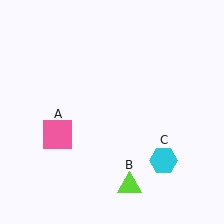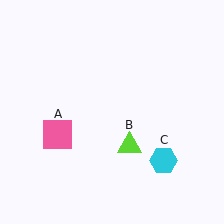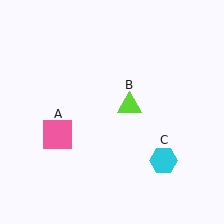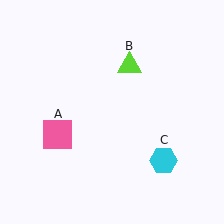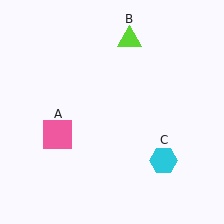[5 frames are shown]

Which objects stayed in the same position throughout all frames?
Pink square (object A) and cyan hexagon (object C) remained stationary.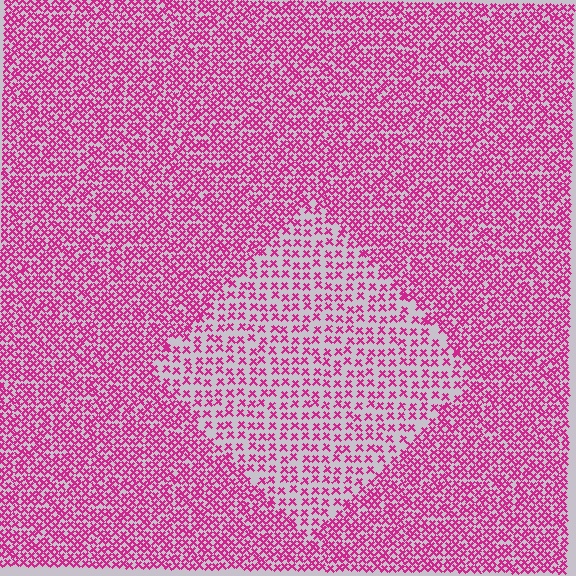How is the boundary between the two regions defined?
The boundary is defined by a change in element density (approximately 2.0x ratio). All elements are the same color, size, and shape.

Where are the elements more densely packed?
The elements are more densely packed outside the diamond boundary.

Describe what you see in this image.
The image contains small magenta elements arranged at two different densities. A diamond-shaped region is visible where the elements are less densely packed than the surrounding area.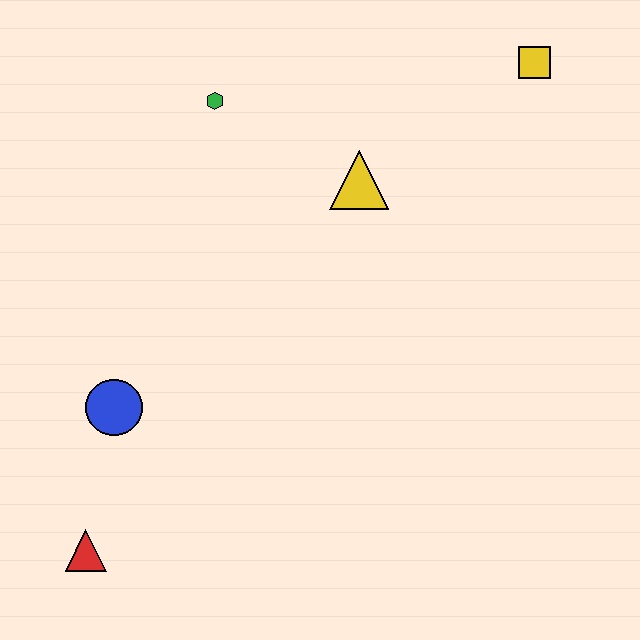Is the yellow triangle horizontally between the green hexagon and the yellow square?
Yes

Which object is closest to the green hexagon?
The yellow triangle is closest to the green hexagon.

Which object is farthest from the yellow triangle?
The red triangle is farthest from the yellow triangle.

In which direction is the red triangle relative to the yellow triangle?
The red triangle is below the yellow triangle.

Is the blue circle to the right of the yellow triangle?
No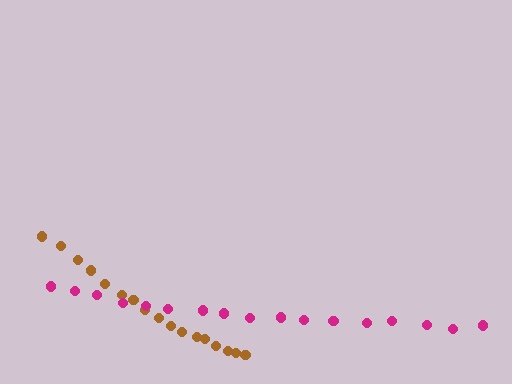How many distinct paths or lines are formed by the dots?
There are 2 distinct paths.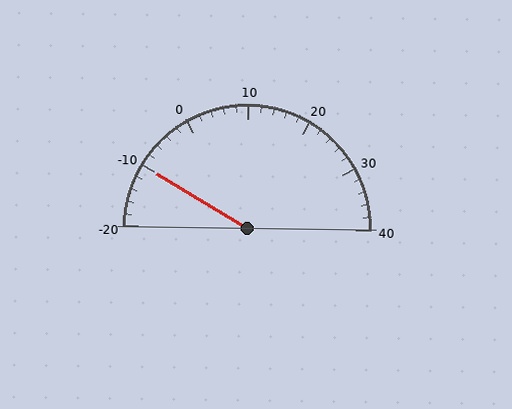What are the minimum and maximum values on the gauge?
The gauge ranges from -20 to 40.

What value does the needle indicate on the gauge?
The needle indicates approximately -10.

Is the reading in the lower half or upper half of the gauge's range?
The reading is in the lower half of the range (-20 to 40).